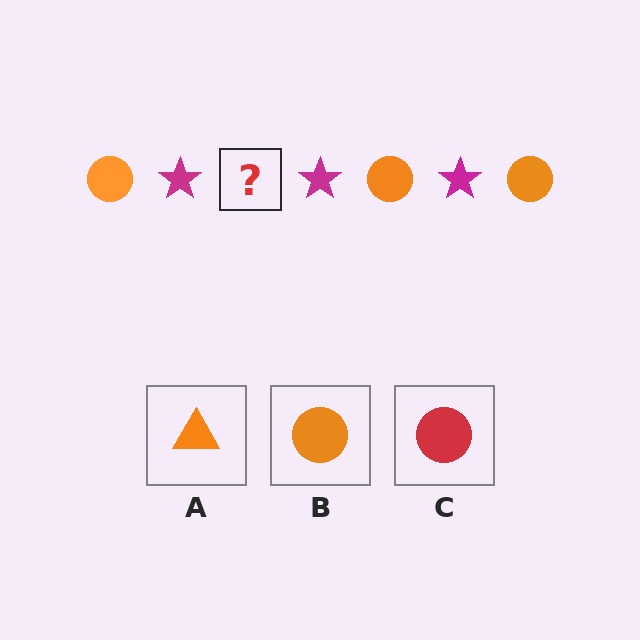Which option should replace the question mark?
Option B.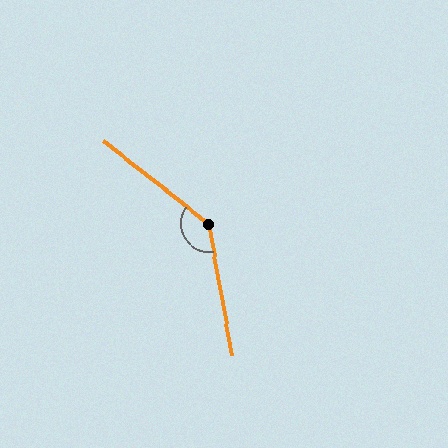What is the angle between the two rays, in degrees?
Approximately 138 degrees.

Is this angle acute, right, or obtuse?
It is obtuse.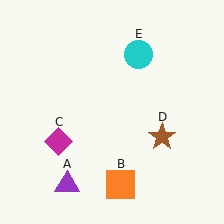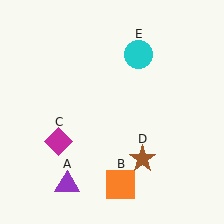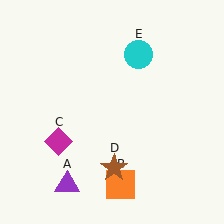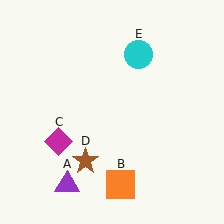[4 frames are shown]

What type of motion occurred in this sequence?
The brown star (object D) rotated clockwise around the center of the scene.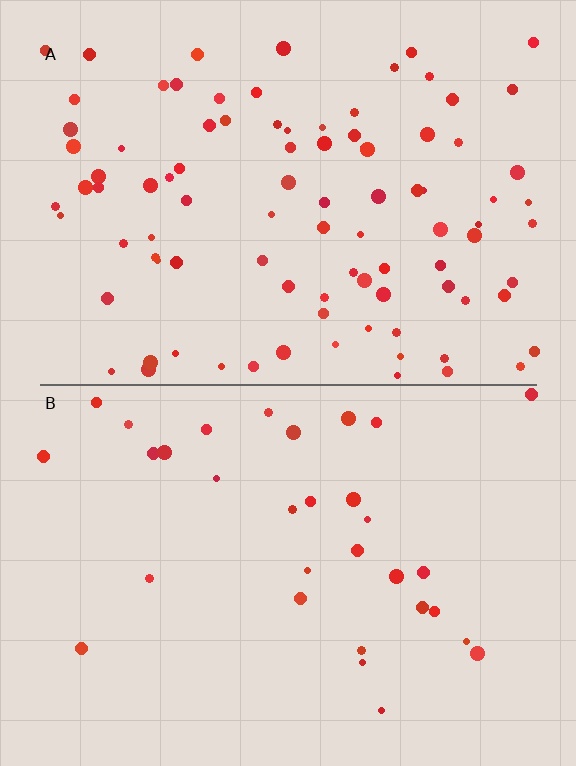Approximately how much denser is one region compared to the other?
Approximately 3.0× — region A over region B.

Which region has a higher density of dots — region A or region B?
A (the top).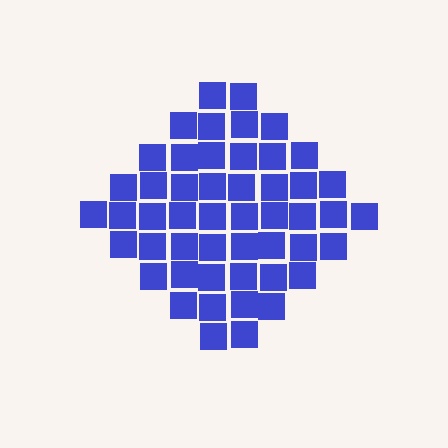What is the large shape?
The large shape is a diamond.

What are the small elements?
The small elements are squares.